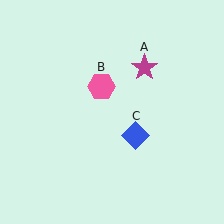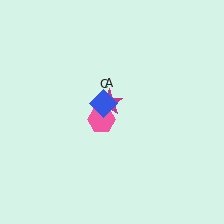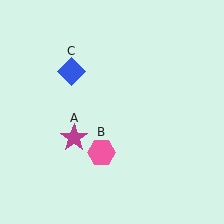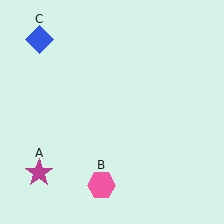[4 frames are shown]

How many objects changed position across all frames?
3 objects changed position: magenta star (object A), pink hexagon (object B), blue diamond (object C).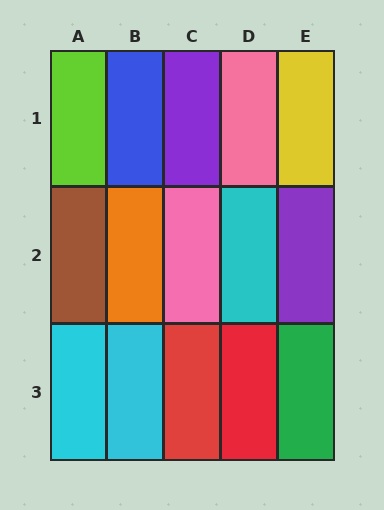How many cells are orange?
1 cell is orange.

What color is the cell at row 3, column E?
Green.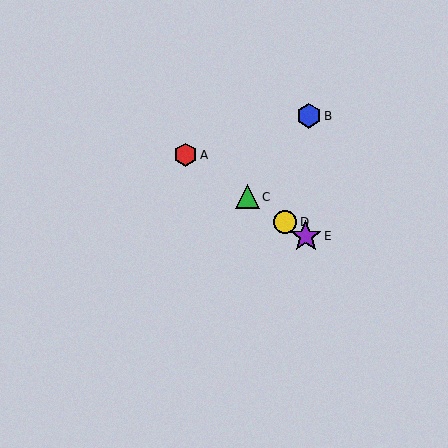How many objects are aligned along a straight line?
4 objects (A, C, D, E) are aligned along a straight line.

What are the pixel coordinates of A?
Object A is at (186, 155).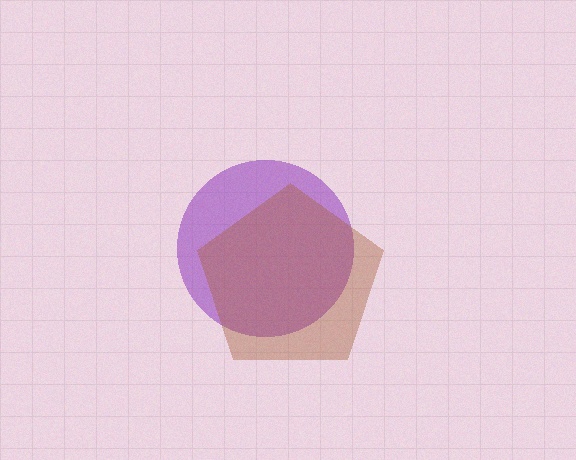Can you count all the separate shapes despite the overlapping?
Yes, there are 2 separate shapes.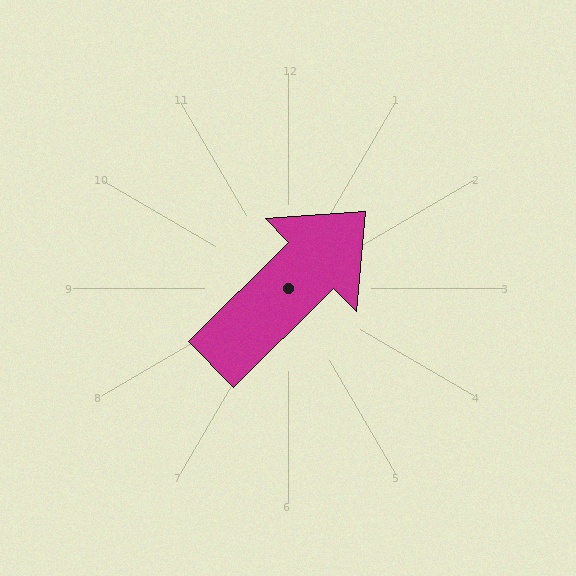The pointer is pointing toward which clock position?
Roughly 2 o'clock.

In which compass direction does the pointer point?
Northeast.